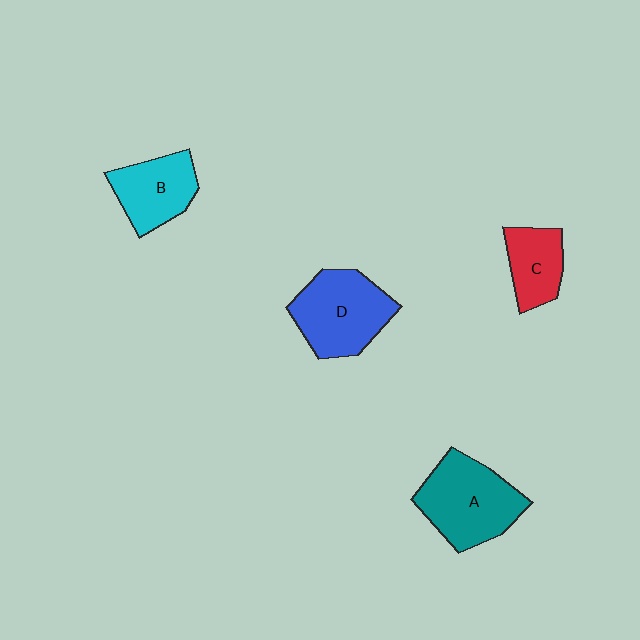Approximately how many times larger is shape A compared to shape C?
Approximately 1.7 times.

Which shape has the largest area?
Shape A (teal).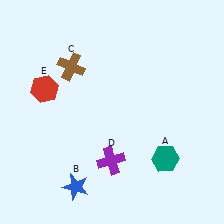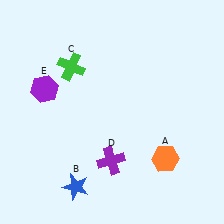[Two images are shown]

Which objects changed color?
A changed from teal to orange. C changed from brown to green. E changed from red to purple.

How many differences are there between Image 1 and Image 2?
There are 3 differences between the two images.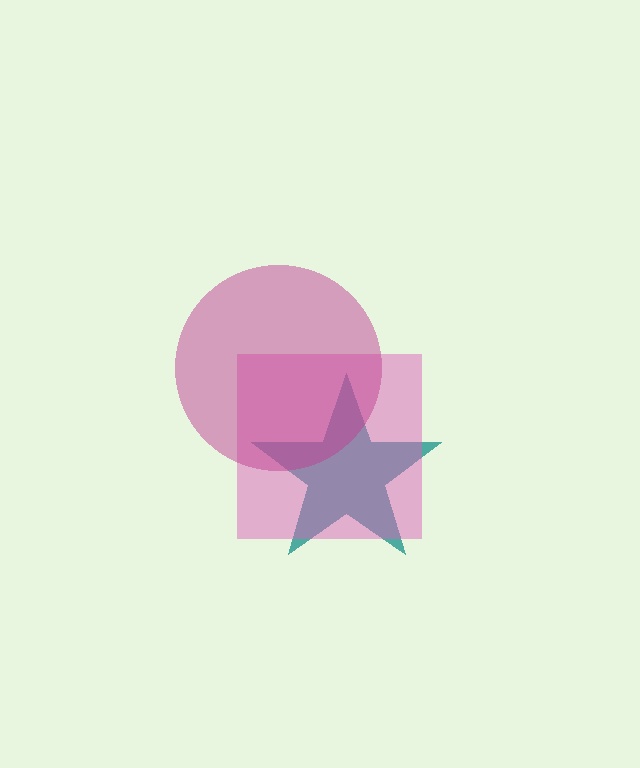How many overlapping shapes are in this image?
There are 3 overlapping shapes in the image.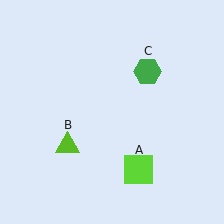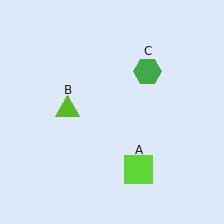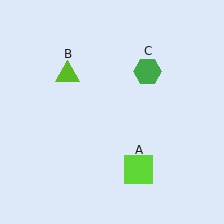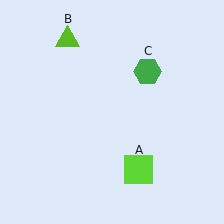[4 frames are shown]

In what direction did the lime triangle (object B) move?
The lime triangle (object B) moved up.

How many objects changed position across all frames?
1 object changed position: lime triangle (object B).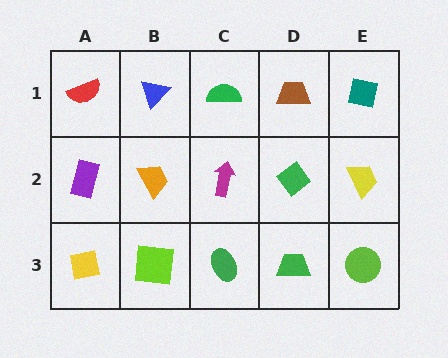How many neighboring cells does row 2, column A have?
3.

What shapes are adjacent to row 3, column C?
A magenta arrow (row 2, column C), a lime square (row 3, column B), a green trapezoid (row 3, column D).